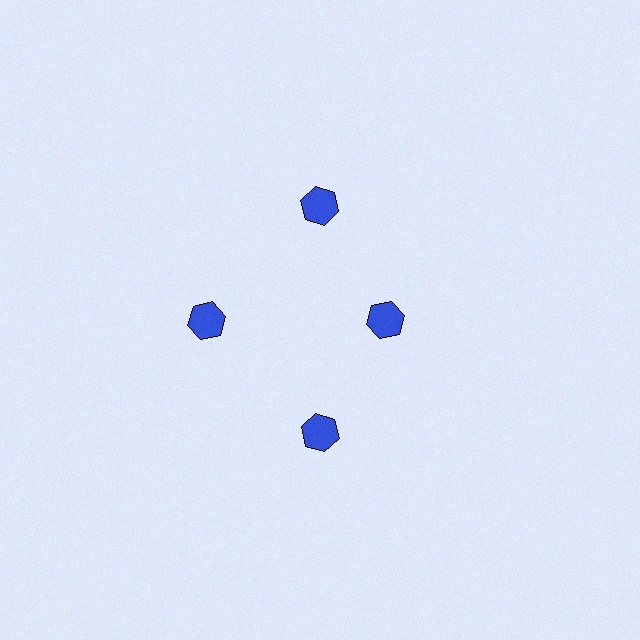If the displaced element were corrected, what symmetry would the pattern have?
It would have 4-fold rotational symmetry — the pattern would map onto itself every 90 degrees.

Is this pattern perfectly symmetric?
No. The 4 blue hexagons are arranged in a ring, but one element near the 3 o'clock position is pulled inward toward the center, breaking the 4-fold rotational symmetry.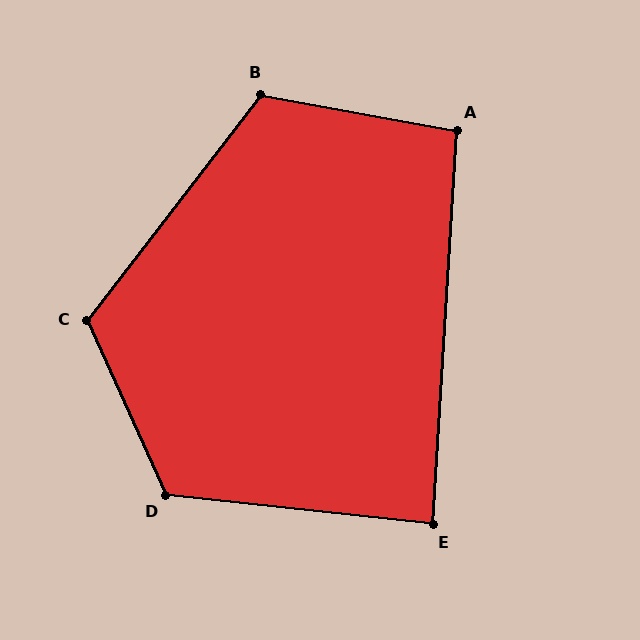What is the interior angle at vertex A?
Approximately 97 degrees (obtuse).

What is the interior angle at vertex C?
Approximately 118 degrees (obtuse).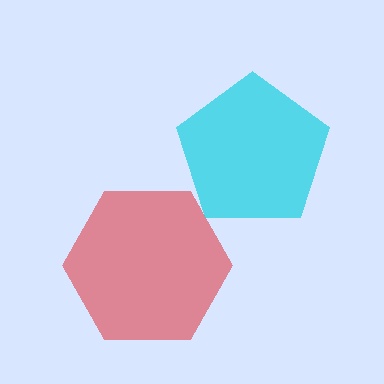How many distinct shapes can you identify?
There are 2 distinct shapes: a red hexagon, a cyan pentagon.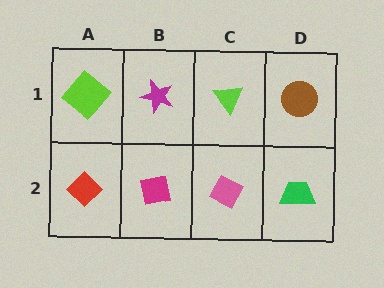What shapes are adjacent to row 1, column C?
A pink diamond (row 2, column C), a magenta star (row 1, column B), a brown circle (row 1, column D).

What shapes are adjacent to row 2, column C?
A lime triangle (row 1, column C), a magenta square (row 2, column B), a green trapezoid (row 2, column D).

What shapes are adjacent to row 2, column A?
A lime diamond (row 1, column A), a magenta square (row 2, column B).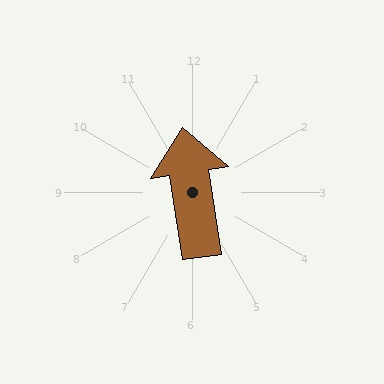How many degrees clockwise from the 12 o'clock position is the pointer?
Approximately 351 degrees.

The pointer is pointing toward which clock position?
Roughly 12 o'clock.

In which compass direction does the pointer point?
North.